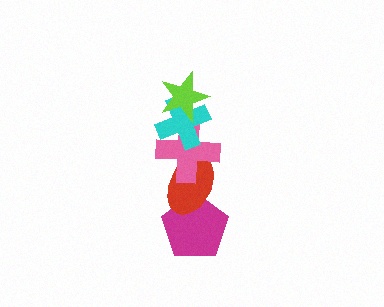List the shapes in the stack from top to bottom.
From top to bottom: the lime star, the cyan cross, the pink cross, the red ellipse, the magenta pentagon.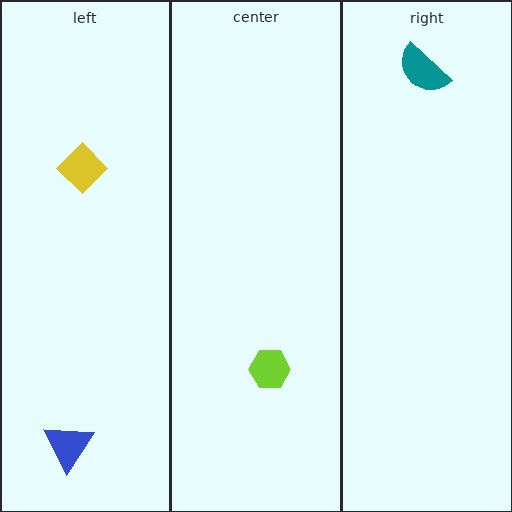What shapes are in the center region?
The lime hexagon.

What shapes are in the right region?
The teal semicircle.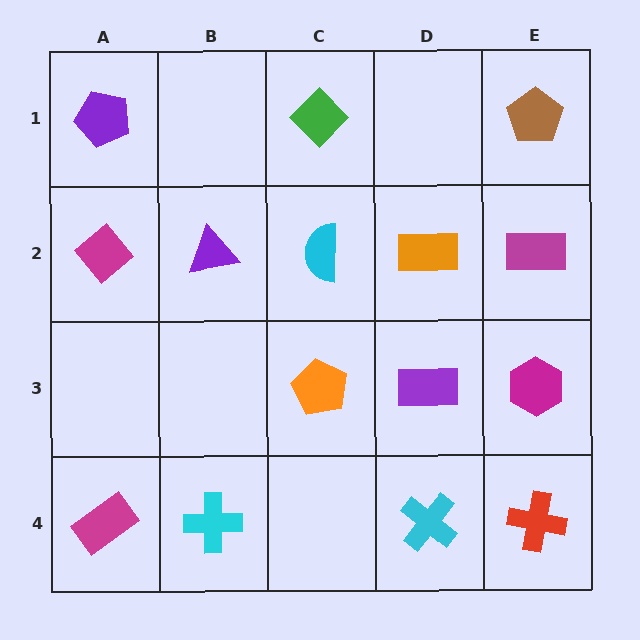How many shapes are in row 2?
5 shapes.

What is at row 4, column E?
A red cross.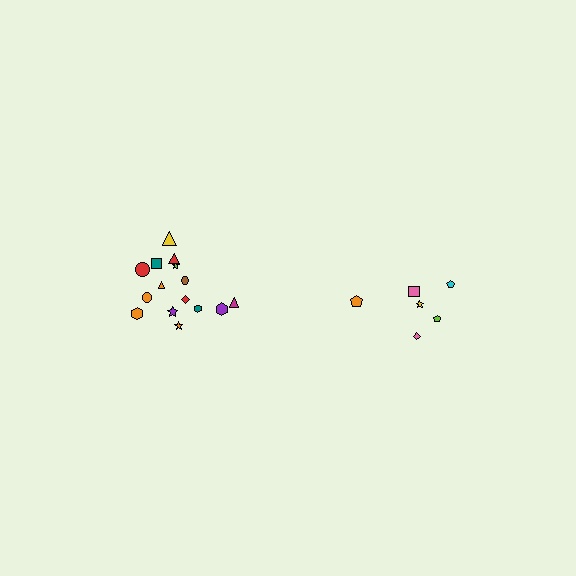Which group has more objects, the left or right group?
The left group.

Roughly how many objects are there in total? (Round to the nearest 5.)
Roughly 20 objects in total.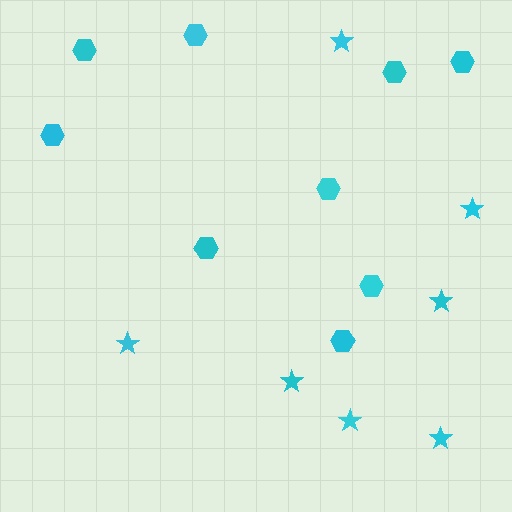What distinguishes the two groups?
There are 2 groups: one group of stars (7) and one group of hexagons (9).